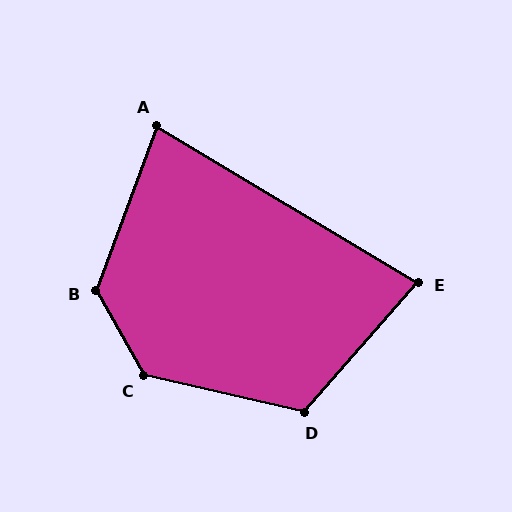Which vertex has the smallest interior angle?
A, at approximately 79 degrees.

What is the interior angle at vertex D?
Approximately 118 degrees (obtuse).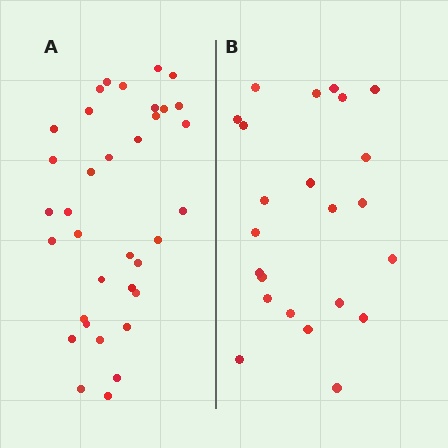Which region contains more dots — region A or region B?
Region A (the left region) has more dots.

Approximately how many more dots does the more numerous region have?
Region A has roughly 12 or so more dots than region B.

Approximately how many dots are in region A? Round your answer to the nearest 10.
About 40 dots. (The exact count is 35, which rounds to 40.)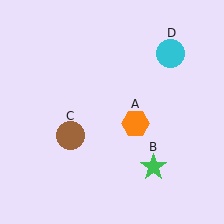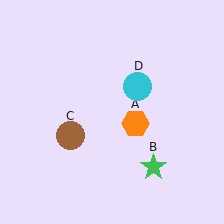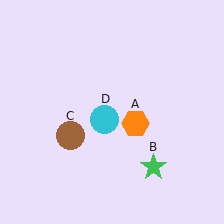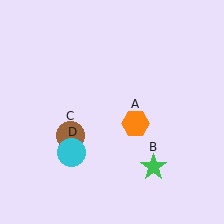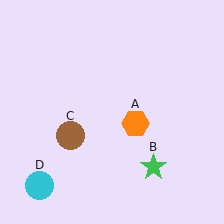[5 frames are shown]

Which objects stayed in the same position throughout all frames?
Orange hexagon (object A) and green star (object B) and brown circle (object C) remained stationary.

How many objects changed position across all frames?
1 object changed position: cyan circle (object D).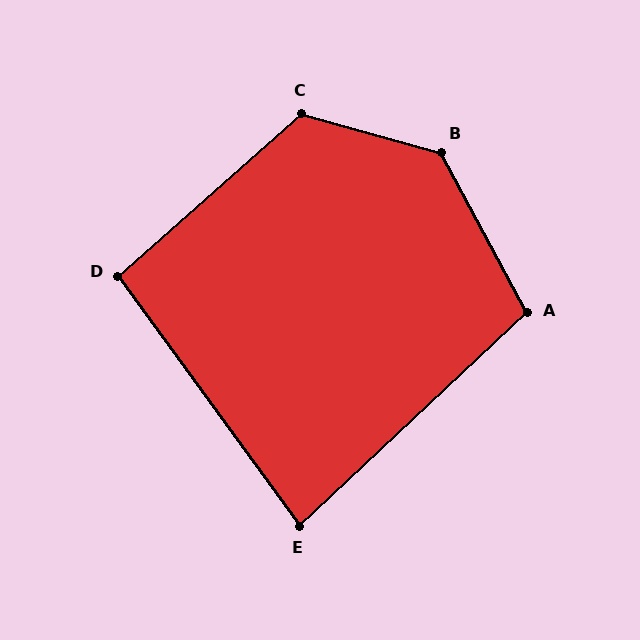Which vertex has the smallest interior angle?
E, at approximately 83 degrees.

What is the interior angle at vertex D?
Approximately 95 degrees (obtuse).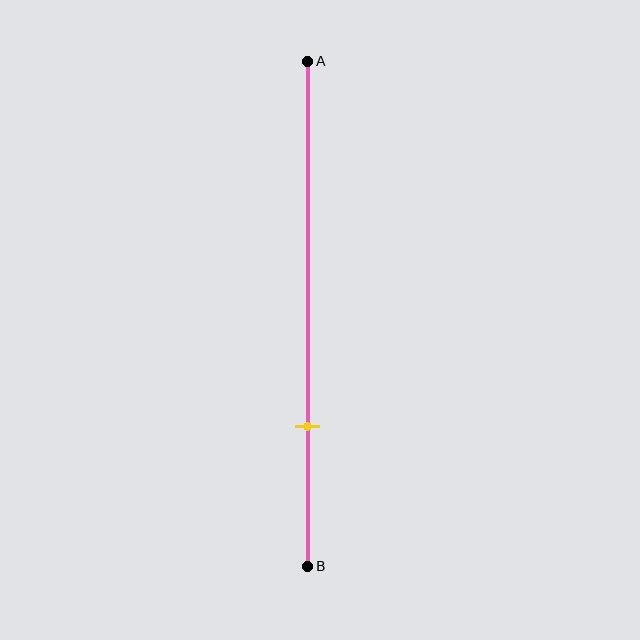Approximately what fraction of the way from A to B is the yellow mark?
The yellow mark is approximately 70% of the way from A to B.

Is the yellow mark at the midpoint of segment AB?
No, the mark is at about 70% from A, not at the 50% midpoint.